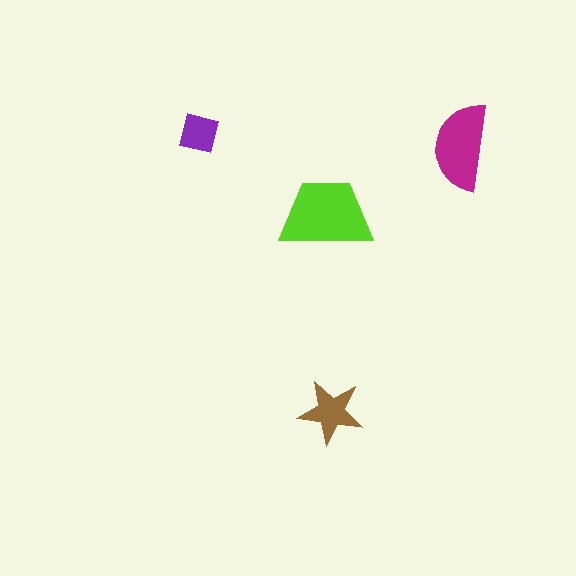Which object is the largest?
The lime trapezoid.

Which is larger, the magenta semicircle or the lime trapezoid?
The lime trapezoid.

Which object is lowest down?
The brown star is bottommost.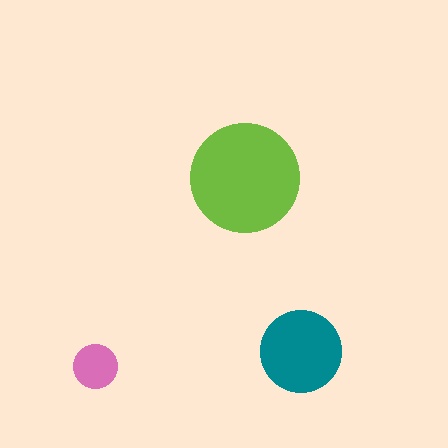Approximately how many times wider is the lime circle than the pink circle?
About 2.5 times wider.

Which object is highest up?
The lime circle is topmost.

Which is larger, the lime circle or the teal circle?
The lime one.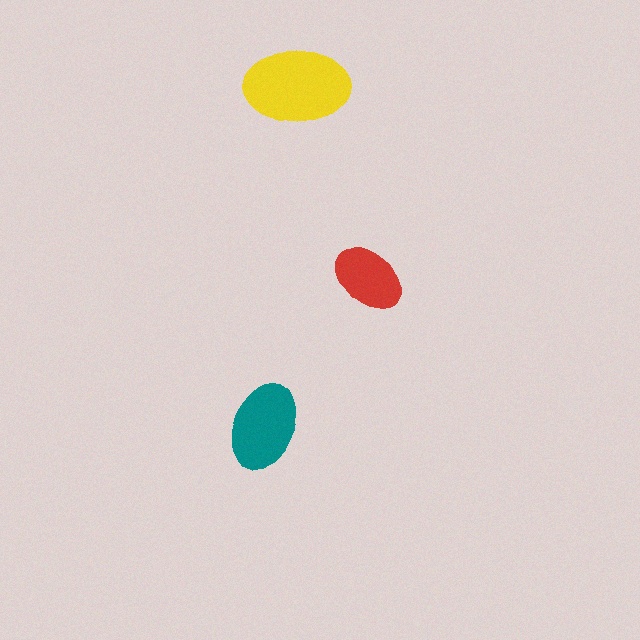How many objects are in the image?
There are 3 objects in the image.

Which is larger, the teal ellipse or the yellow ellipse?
The yellow one.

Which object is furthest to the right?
The red ellipse is rightmost.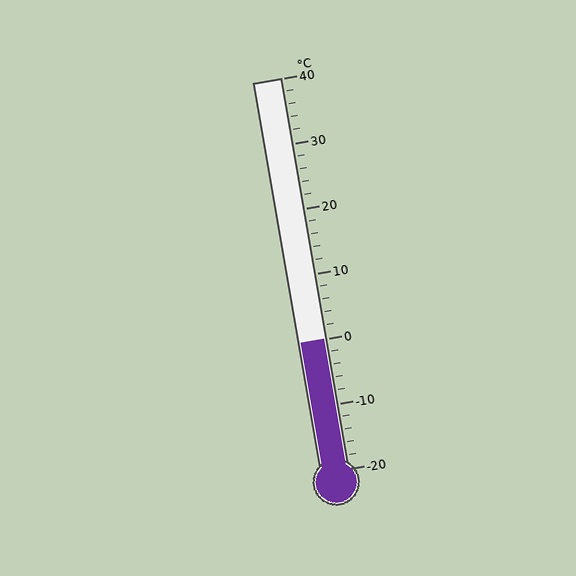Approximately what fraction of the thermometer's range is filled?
The thermometer is filled to approximately 35% of its range.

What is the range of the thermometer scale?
The thermometer scale ranges from -20°C to 40°C.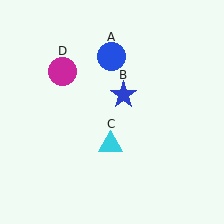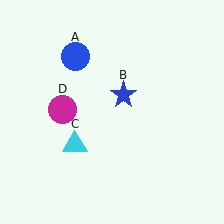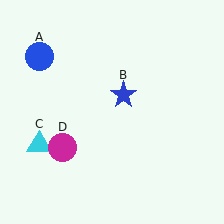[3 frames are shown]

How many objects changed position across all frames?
3 objects changed position: blue circle (object A), cyan triangle (object C), magenta circle (object D).